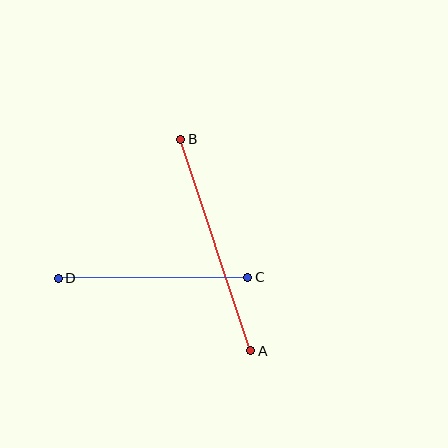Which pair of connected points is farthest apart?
Points A and B are farthest apart.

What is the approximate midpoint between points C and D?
The midpoint is at approximately (153, 278) pixels.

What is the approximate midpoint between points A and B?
The midpoint is at approximately (216, 245) pixels.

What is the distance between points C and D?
The distance is approximately 190 pixels.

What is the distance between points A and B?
The distance is approximately 223 pixels.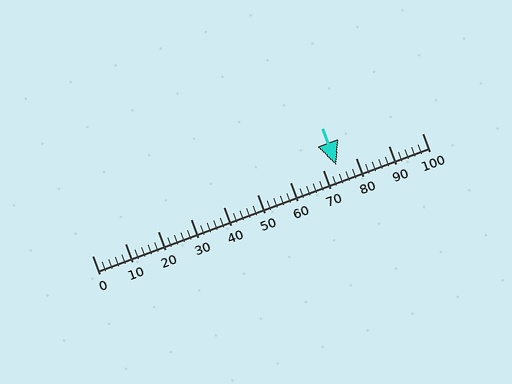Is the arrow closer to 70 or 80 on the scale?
The arrow is closer to 70.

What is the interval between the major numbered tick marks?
The major tick marks are spaced 10 units apart.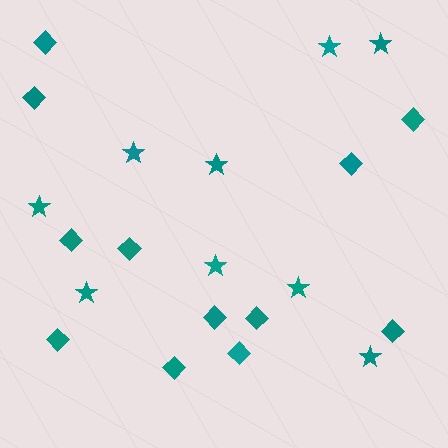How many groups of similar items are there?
There are 2 groups: one group of diamonds (12) and one group of stars (9).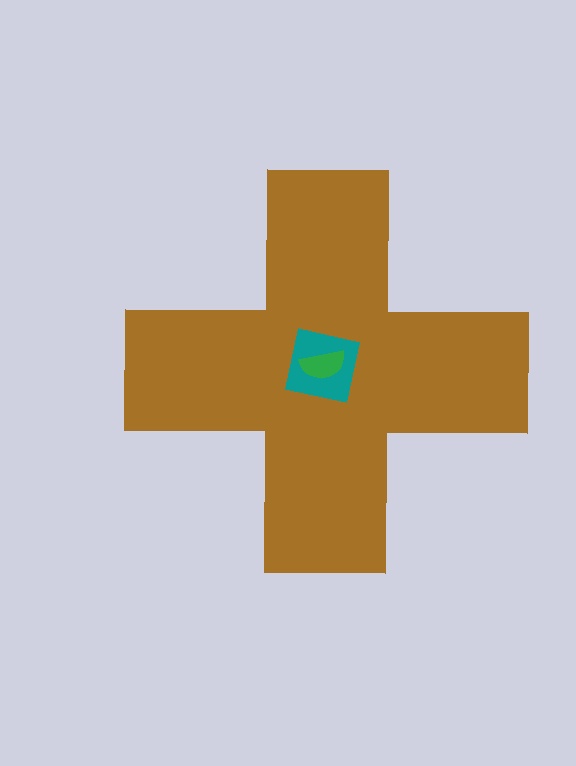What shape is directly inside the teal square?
The green semicircle.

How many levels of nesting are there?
3.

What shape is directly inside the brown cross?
The teal square.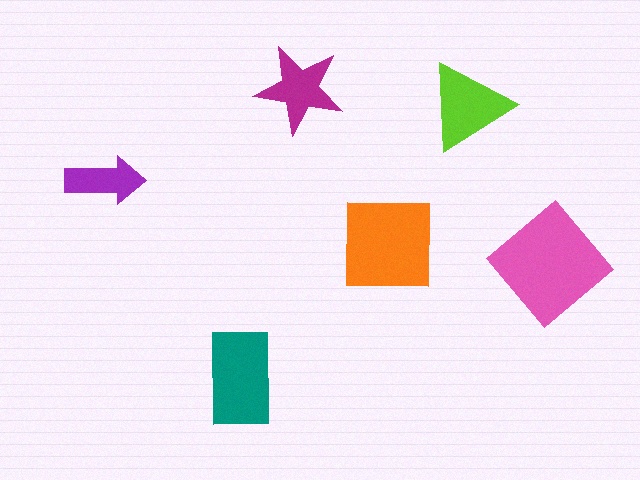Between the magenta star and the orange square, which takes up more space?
The orange square.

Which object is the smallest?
The purple arrow.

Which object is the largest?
The pink diamond.